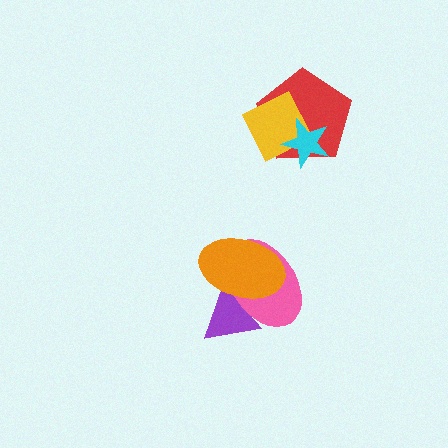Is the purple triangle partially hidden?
Yes, it is partially covered by another shape.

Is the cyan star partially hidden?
No, no other shape covers it.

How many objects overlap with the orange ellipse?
2 objects overlap with the orange ellipse.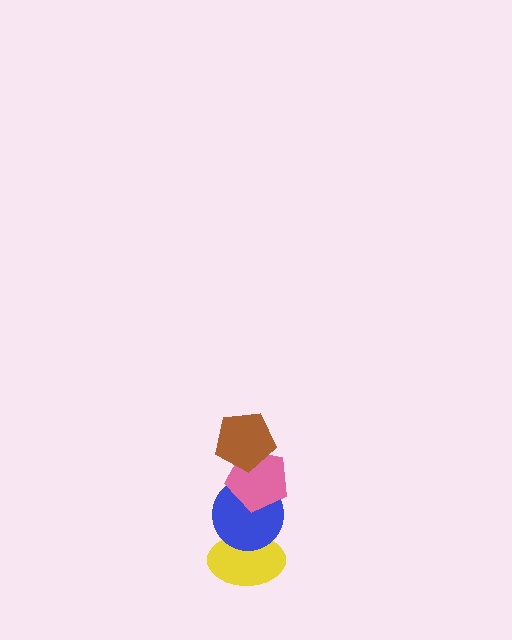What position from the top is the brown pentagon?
The brown pentagon is 1st from the top.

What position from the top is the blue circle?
The blue circle is 3rd from the top.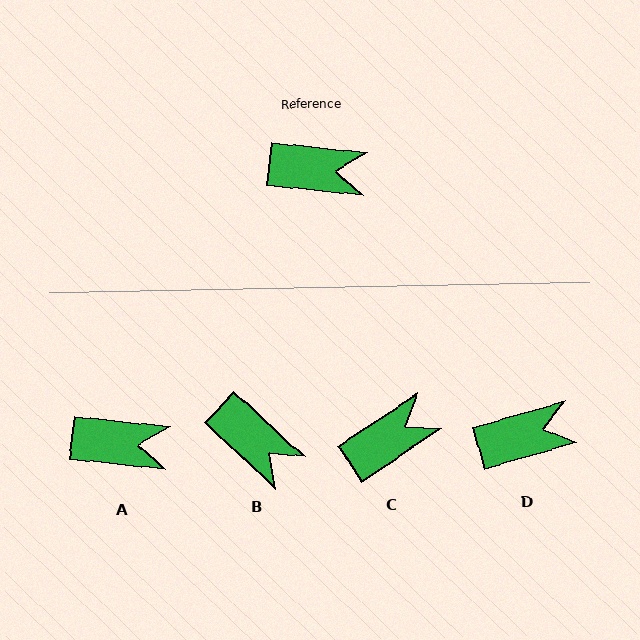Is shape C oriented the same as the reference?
No, it is off by about 40 degrees.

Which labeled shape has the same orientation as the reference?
A.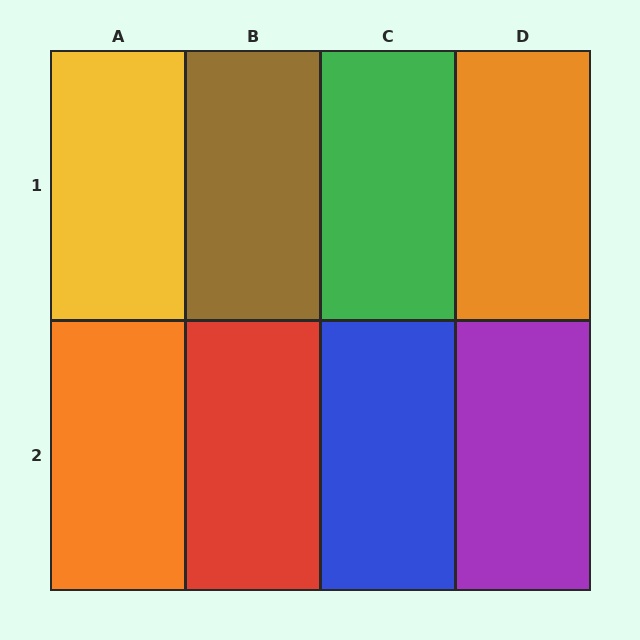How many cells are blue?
1 cell is blue.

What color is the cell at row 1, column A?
Yellow.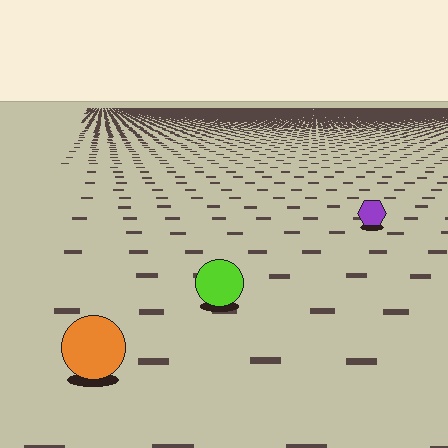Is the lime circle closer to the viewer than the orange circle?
No. The orange circle is closer — you can tell from the texture gradient: the ground texture is coarser near it.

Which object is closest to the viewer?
The orange circle is closest. The texture marks near it are larger and more spread out.